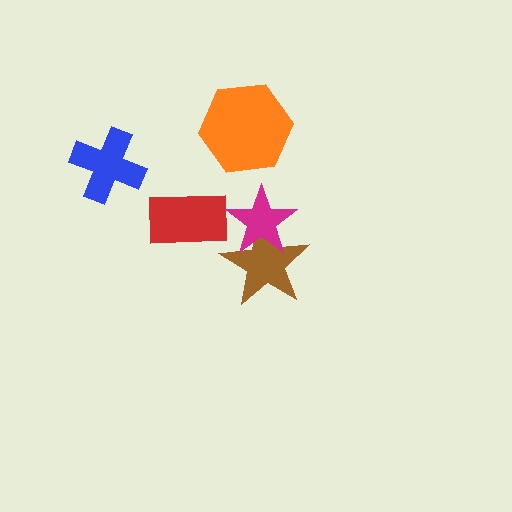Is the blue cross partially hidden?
No, no other shape covers it.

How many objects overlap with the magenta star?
1 object overlaps with the magenta star.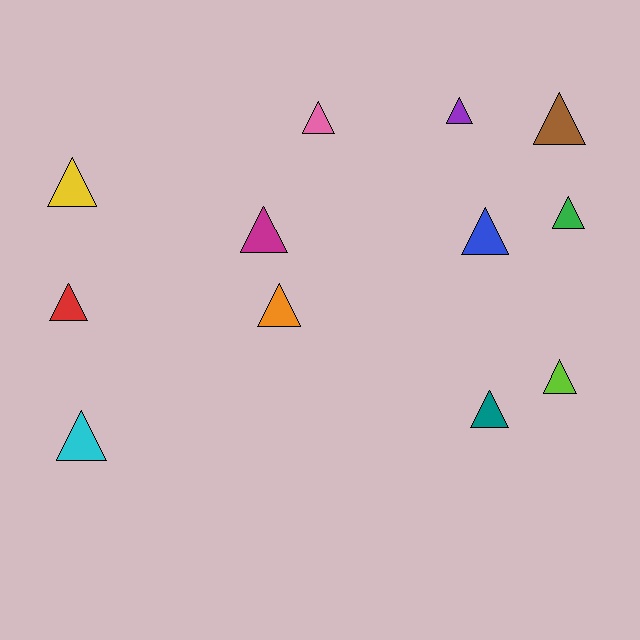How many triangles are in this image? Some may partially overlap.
There are 12 triangles.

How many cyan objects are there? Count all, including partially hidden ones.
There is 1 cyan object.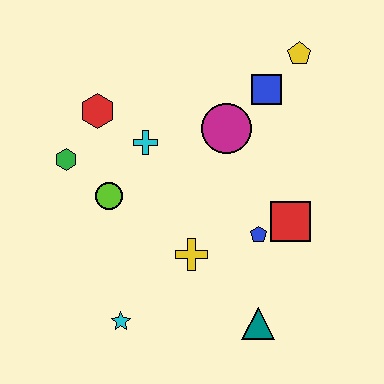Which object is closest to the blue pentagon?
The red square is closest to the blue pentagon.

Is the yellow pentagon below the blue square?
No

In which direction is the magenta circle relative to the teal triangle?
The magenta circle is above the teal triangle.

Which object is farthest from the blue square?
The cyan star is farthest from the blue square.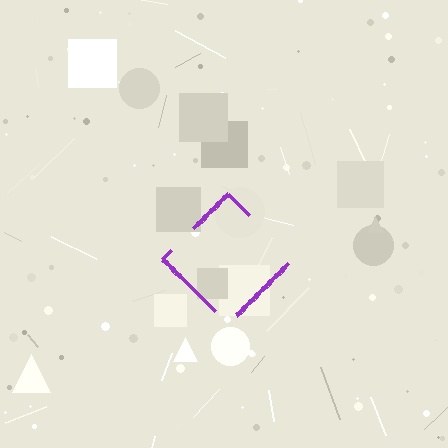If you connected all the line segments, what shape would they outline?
They would outline a diamond.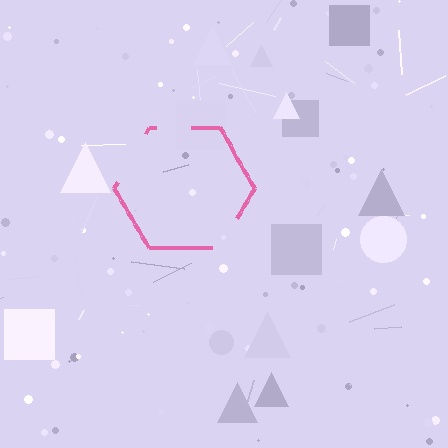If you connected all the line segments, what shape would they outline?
They would outline a hexagon.